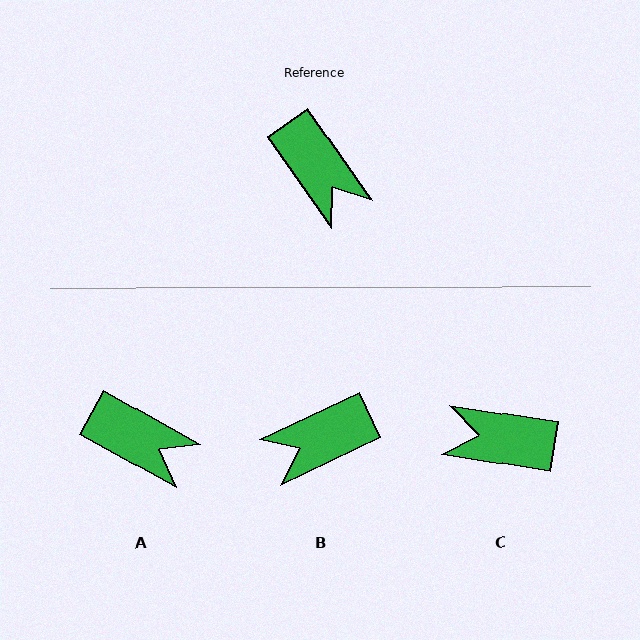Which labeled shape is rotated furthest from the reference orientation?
C, about 134 degrees away.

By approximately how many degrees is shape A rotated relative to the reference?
Approximately 26 degrees counter-clockwise.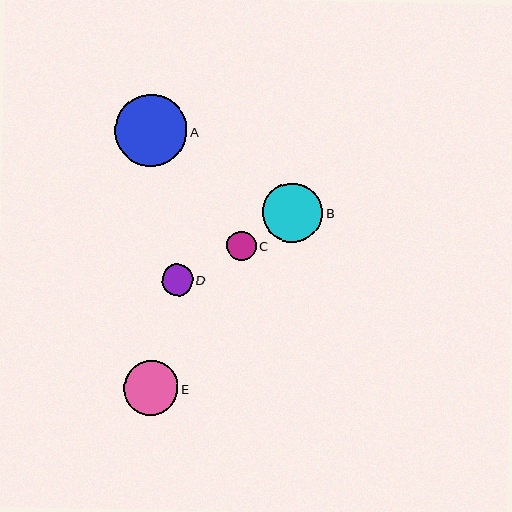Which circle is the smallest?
Circle C is the smallest with a size of approximately 29 pixels.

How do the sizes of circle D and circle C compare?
Circle D and circle C are approximately the same size.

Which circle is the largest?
Circle A is the largest with a size of approximately 72 pixels.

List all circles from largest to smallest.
From largest to smallest: A, B, E, D, C.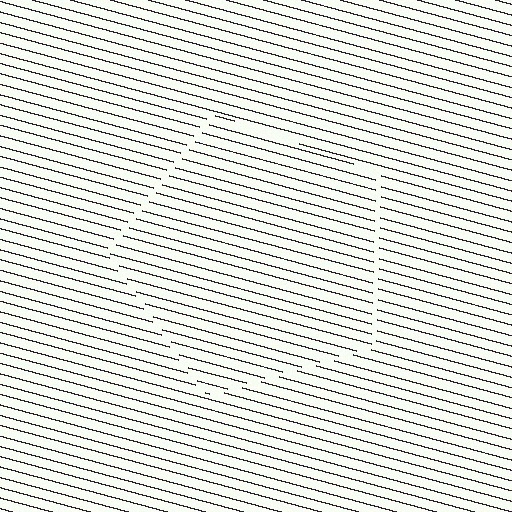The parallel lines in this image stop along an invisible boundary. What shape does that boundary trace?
An illusory pentagon. The interior of the shape contains the same grating, shifted by half a period — the contour is defined by the phase discontinuity where line-ends from the inner and outer gratings abut.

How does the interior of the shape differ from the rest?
The interior of the shape contains the same grating, shifted by half a period — the contour is defined by the phase discontinuity where line-ends from the inner and outer gratings abut.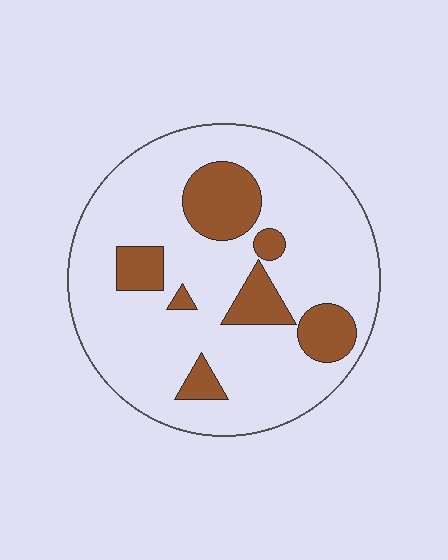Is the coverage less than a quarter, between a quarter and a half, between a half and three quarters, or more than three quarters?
Less than a quarter.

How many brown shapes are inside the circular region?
7.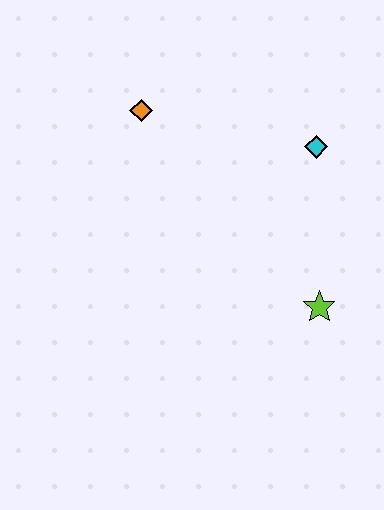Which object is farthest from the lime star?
The orange diamond is farthest from the lime star.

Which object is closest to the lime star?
The cyan diamond is closest to the lime star.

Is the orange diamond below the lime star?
No